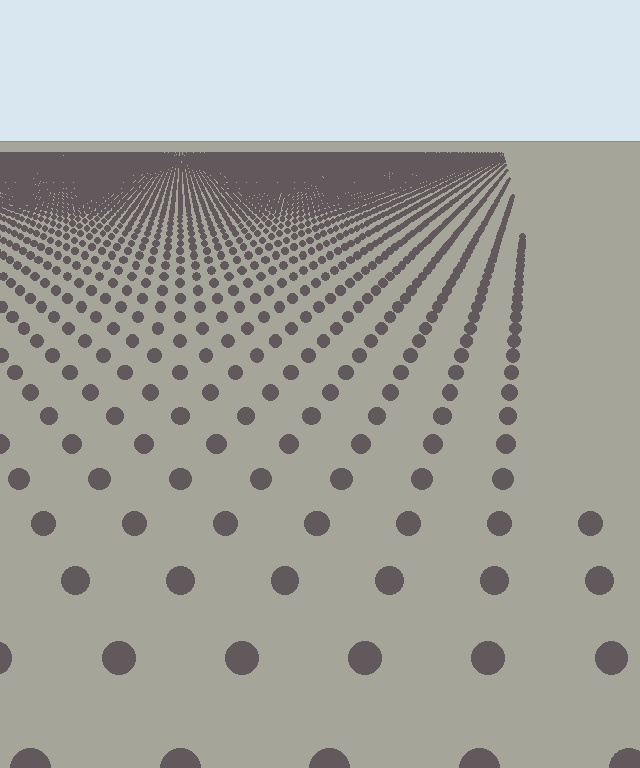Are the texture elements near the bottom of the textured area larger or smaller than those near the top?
Larger. Near the bottom, elements are closer to the viewer and appear at a bigger on-screen size.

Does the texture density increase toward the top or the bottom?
Density increases toward the top.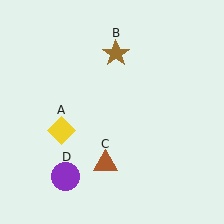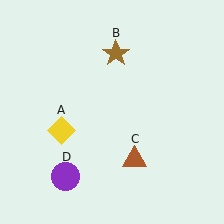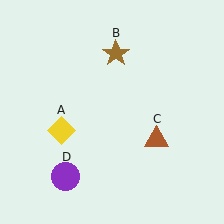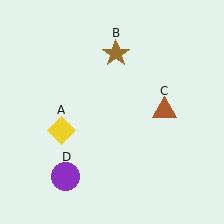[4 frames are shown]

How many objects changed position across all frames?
1 object changed position: brown triangle (object C).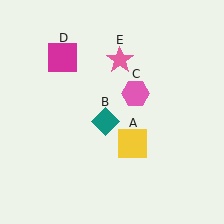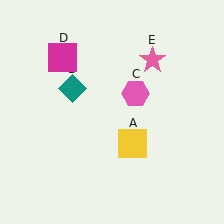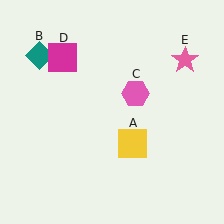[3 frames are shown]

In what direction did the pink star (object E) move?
The pink star (object E) moved right.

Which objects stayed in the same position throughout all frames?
Yellow square (object A) and pink hexagon (object C) and magenta square (object D) remained stationary.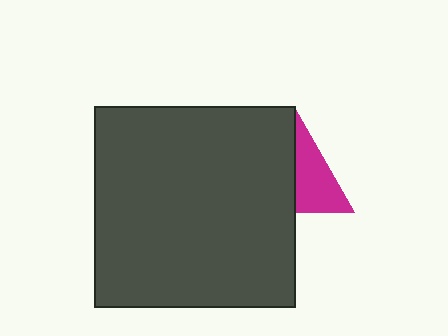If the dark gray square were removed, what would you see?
You would see the complete magenta triangle.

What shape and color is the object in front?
The object in front is a dark gray square.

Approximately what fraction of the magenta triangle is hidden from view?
Roughly 52% of the magenta triangle is hidden behind the dark gray square.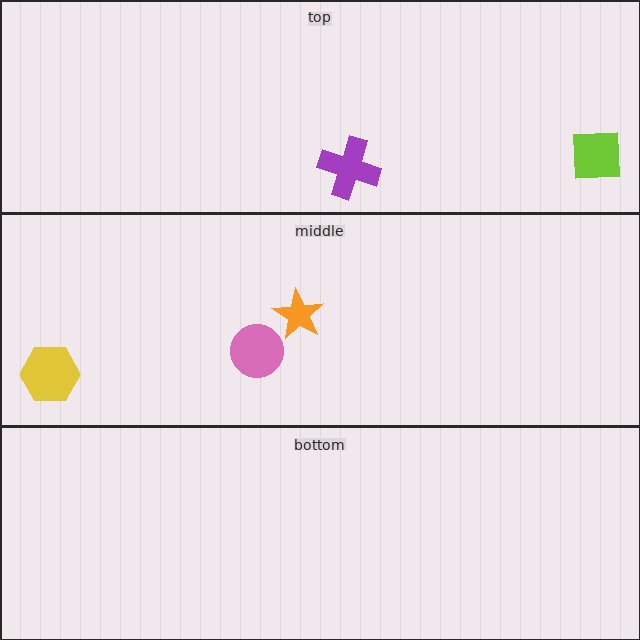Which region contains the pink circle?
The middle region.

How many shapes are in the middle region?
3.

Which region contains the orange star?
The middle region.